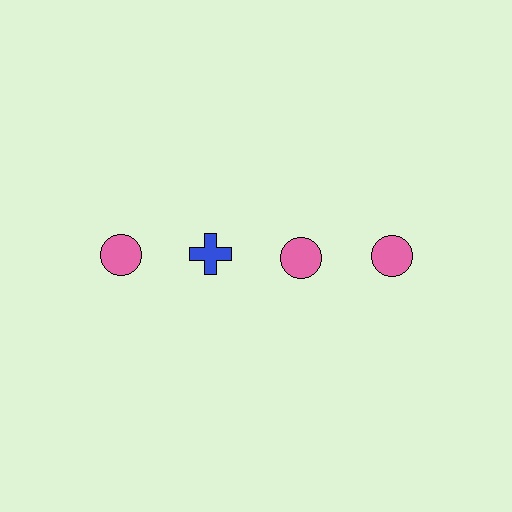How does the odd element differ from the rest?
It differs in both color (blue instead of pink) and shape (cross instead of circle).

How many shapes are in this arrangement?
There are 4 shapes arranged in a grid pattern.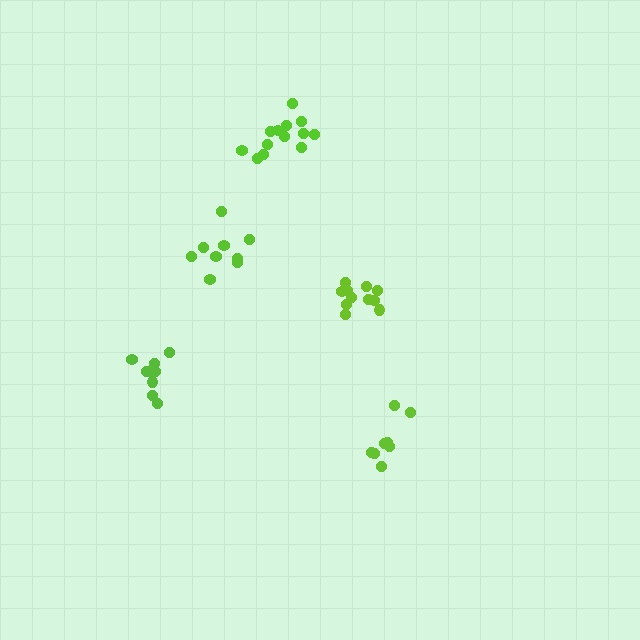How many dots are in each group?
Group 1: 9 dots, Group 2: 11 dots, Group 3: 9 dots, Group 4: 13 dots, Group 5: 8 dots (50 total).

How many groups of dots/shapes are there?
There are 5 groups.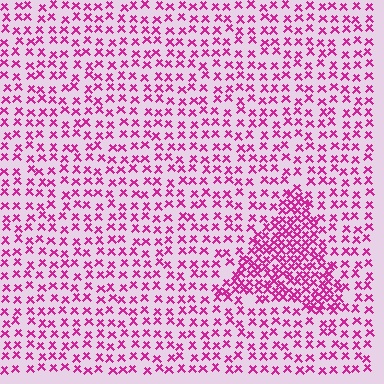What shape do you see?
I see a triangle.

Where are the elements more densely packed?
The elements are more densely packed inside the triangle boundary.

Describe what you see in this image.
The image contains small magenta elements arranged at two different densities. A triangle-shaped region is visible where the elements are more densely packed than the surrounding area.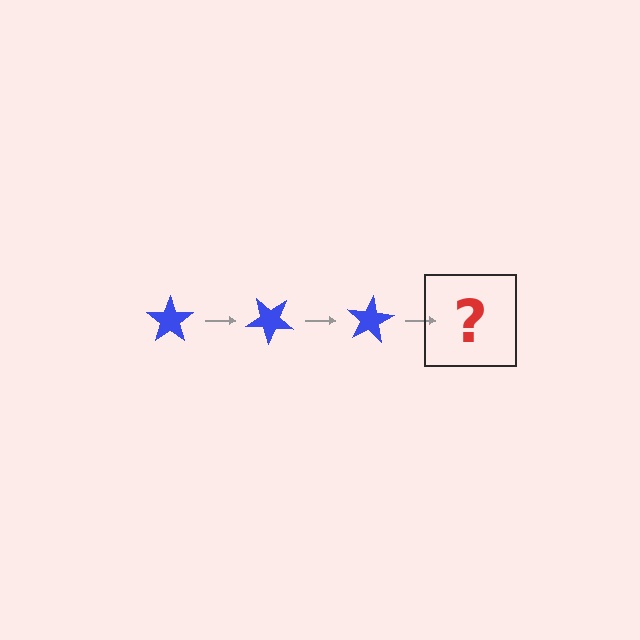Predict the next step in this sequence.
The next step is a blue star rotated 120 degrees.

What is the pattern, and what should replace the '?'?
The pattern is that the star rotates 40 degrees each step. The '?' should be a blue star rotated 120 degrees.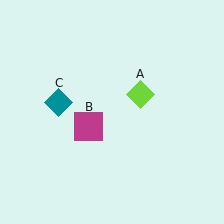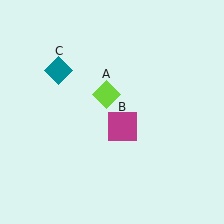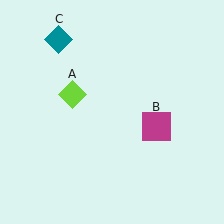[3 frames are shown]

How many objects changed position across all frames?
3 objects changed position: lime diamond (object A), magenta square (object B), teal diamond (object C).